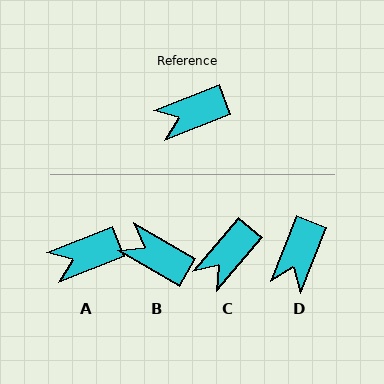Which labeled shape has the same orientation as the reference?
A.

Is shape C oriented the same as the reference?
No, it is off by about 28 degrees.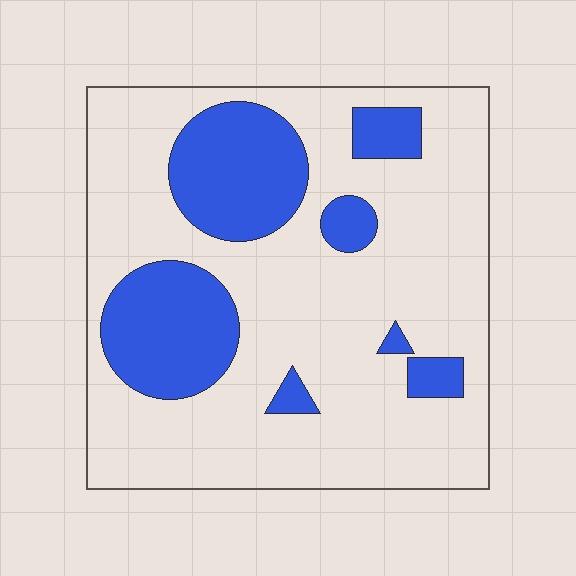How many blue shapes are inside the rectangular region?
7.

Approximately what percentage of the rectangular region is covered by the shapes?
Approximately 25%.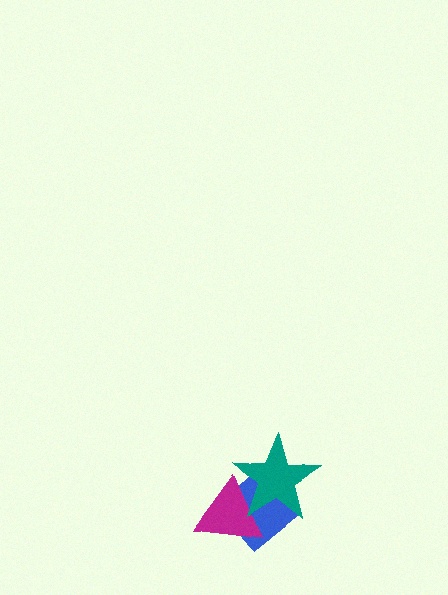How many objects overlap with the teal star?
2 objects overlap with the teal star.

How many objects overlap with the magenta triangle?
2 objects overlap with the magenta triangle.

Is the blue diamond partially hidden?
Yes, it is partially covered by another shape.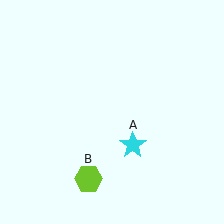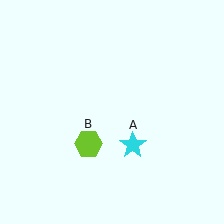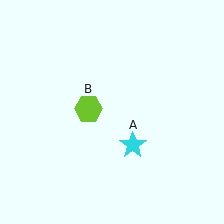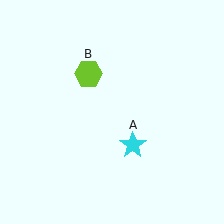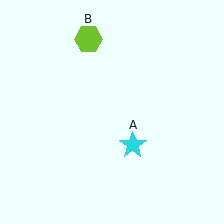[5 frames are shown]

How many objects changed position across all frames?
1 object changed position: lime hexagon (object B).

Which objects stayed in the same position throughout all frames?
Cyan star (object A) remained stationary.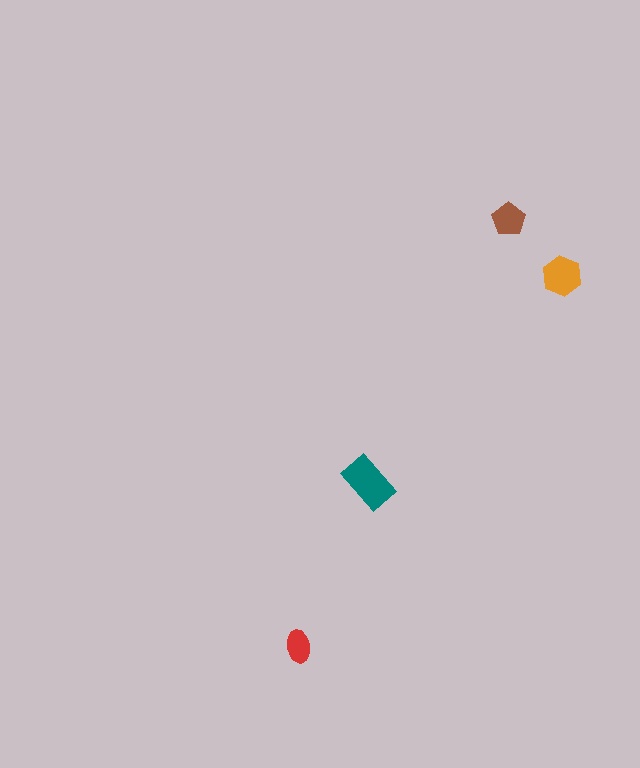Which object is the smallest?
The red ellipse.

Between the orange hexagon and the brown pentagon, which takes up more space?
The orange hexagon.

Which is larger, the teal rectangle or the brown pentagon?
The teal rectangle.